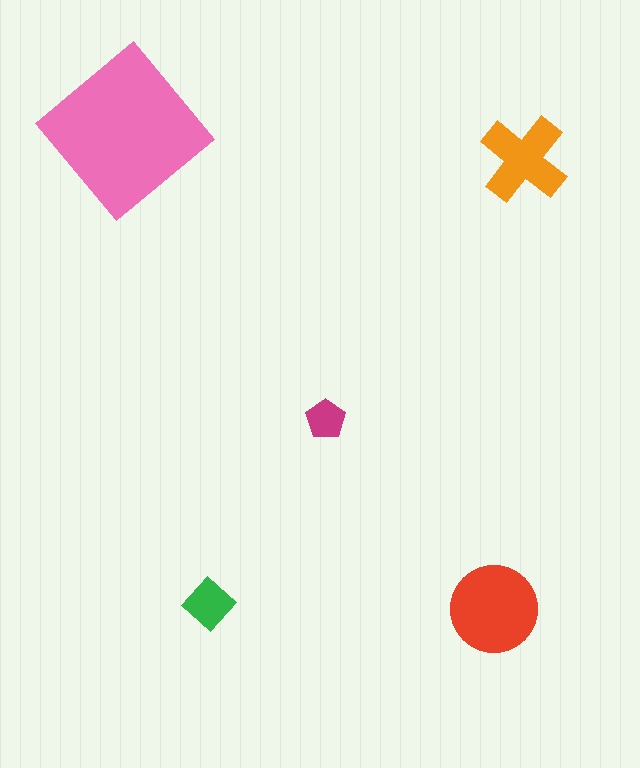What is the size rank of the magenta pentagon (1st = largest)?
5th.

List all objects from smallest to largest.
The magenta pentagon, the green diamond, the orange cross, the red circle, the pink diamond.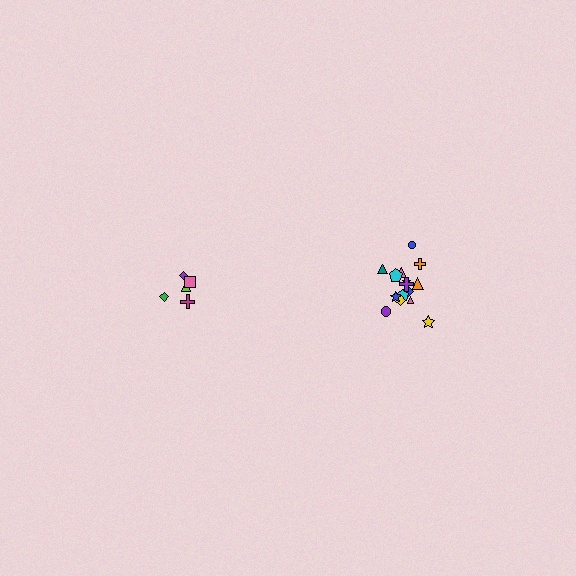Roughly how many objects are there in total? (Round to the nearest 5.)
Roughly 20 objects in total.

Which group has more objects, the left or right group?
The right group.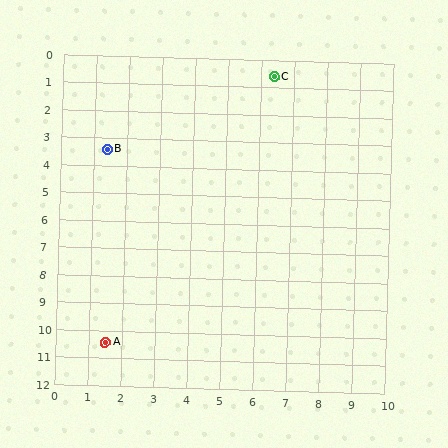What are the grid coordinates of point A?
Point A is at approximately (1.5, 10.4).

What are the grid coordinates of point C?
Point C is at approximately (6.4, 0.6).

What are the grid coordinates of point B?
Point B is at approximately (1.4, 3.4).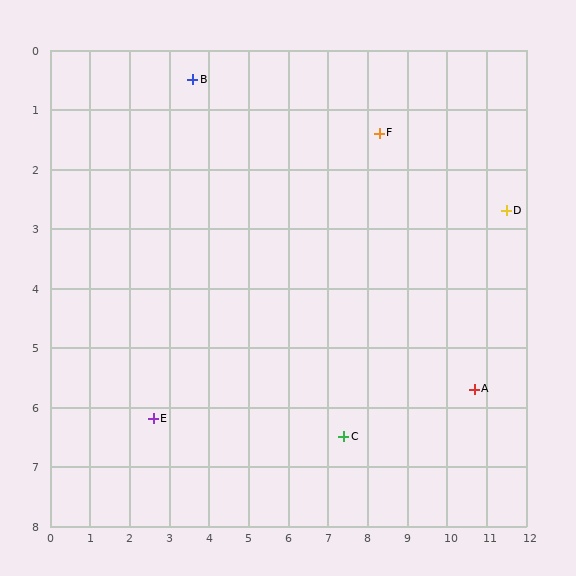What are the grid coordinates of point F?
Point F is at approximately (8.3, 1.4).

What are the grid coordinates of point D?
Point D is at approximately (11.5, 2.7).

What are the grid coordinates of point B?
Point B is at approximately (3.6, 0.5).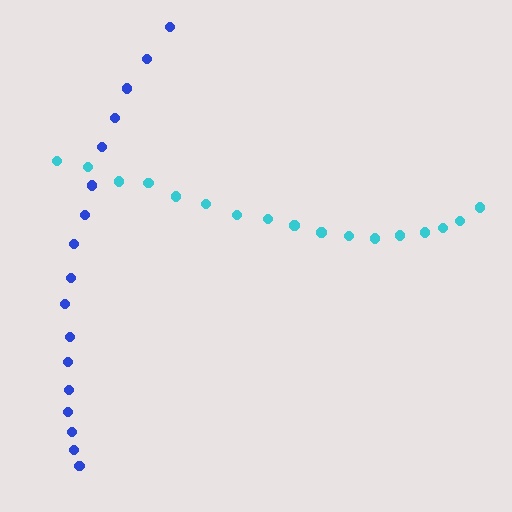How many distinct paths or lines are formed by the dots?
There are 2 distinct paths.